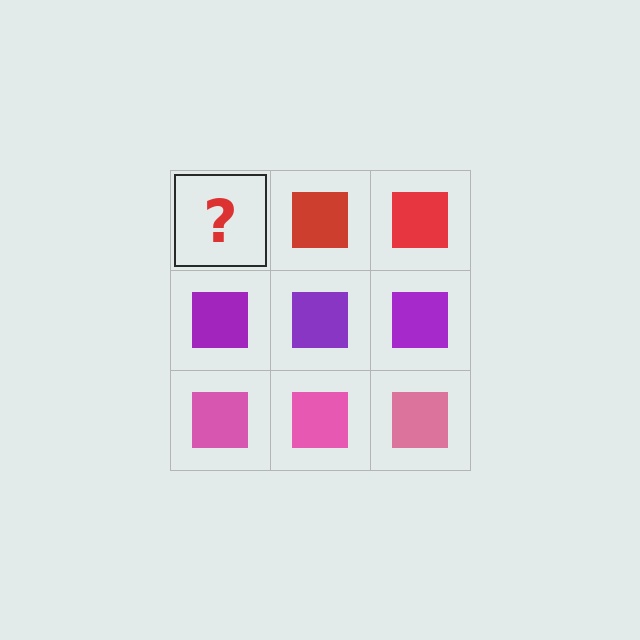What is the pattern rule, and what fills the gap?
The rule is that each row has a consistent color. The gap should be filled with a red square.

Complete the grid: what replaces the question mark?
The question mark should be replaced with a red square.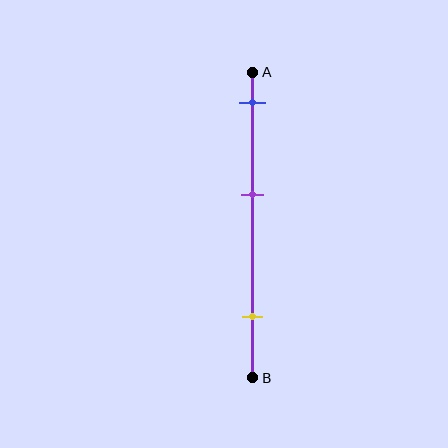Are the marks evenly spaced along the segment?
Yes, the marks are approximately evenly spaced.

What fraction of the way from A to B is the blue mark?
The blue mark is approximately 10% (0.1) of the way from A to B.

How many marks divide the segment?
There are 3 marks dividing the segment.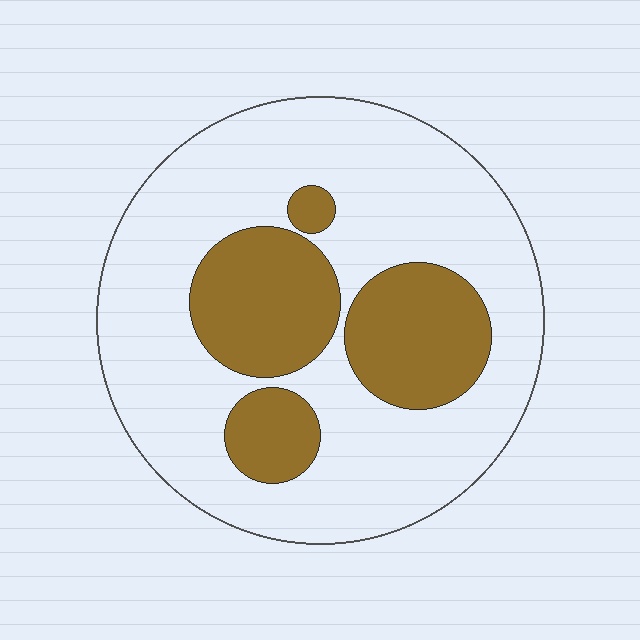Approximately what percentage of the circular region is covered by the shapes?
Approximately 30%.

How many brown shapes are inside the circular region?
4.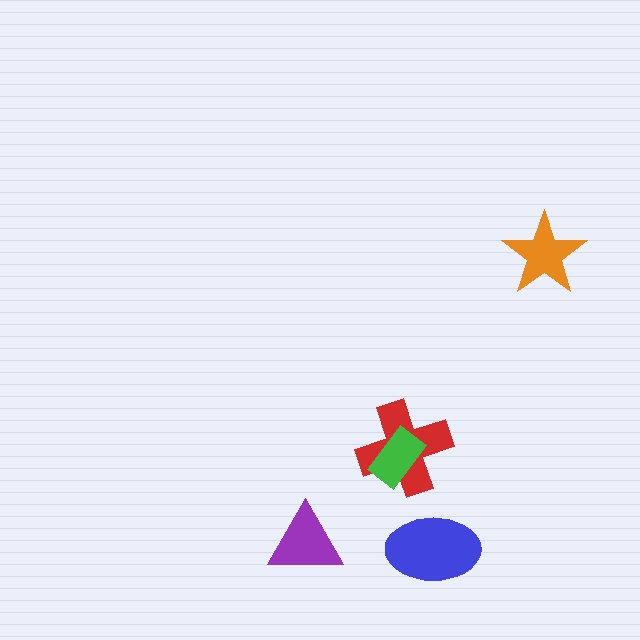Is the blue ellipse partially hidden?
No, no other shape covers it.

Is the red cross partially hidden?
Yes, it is partially covered by another shape.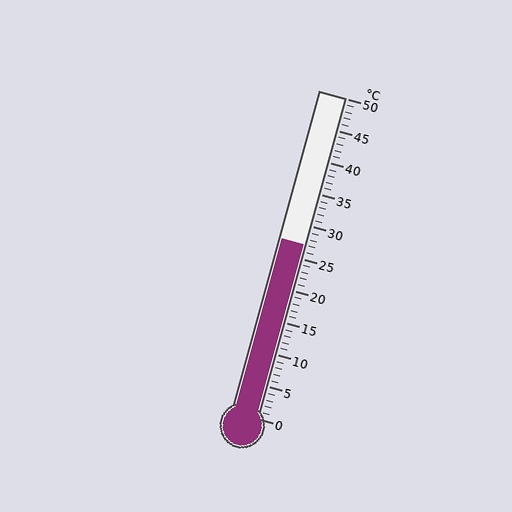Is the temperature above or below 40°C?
The temperature is below 40°C.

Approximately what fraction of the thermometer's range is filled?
The thermometer is filled to approximately 55% of its range.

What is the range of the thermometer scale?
The thermometer scale ranges from 0°C to 50°C.